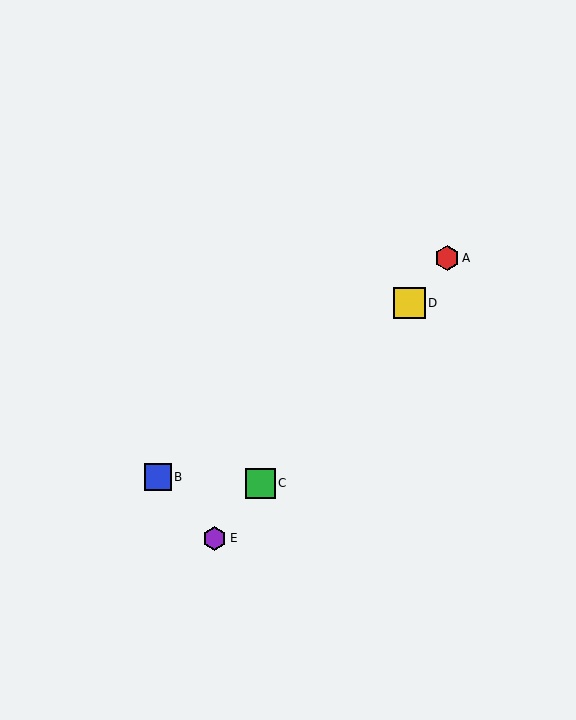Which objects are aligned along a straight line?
Objects A, C, D, E are aligned along a straight line.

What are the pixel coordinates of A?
Object A is at (447, 258).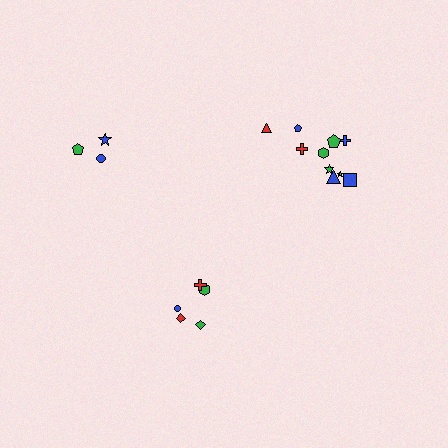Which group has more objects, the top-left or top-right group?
The top-right group.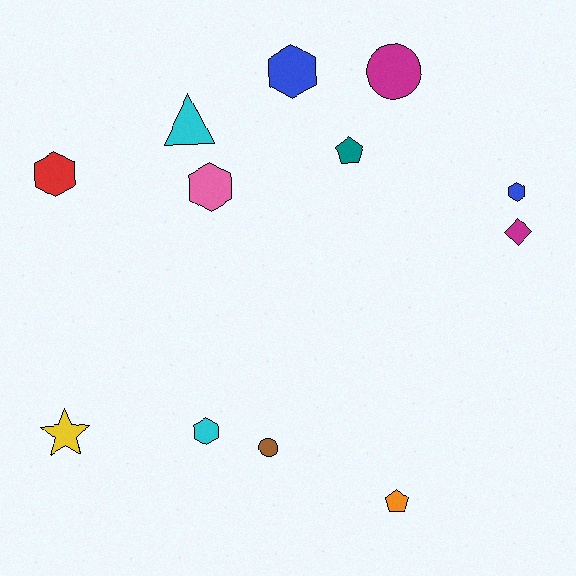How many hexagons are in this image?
There are 5 hexagons.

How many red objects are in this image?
There is 1 red object.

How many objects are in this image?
There are 12 objects.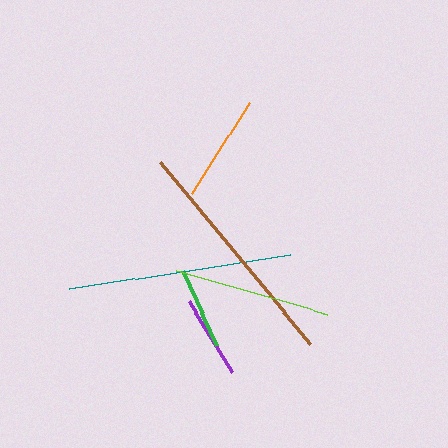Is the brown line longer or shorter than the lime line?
The brown line is longer than the lime line.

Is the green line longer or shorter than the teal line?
The teal line is longer than the green line.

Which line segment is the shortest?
The green line is the shortest at approximately 82 pixels.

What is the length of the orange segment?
The orange segment is approximately 106 pixels long.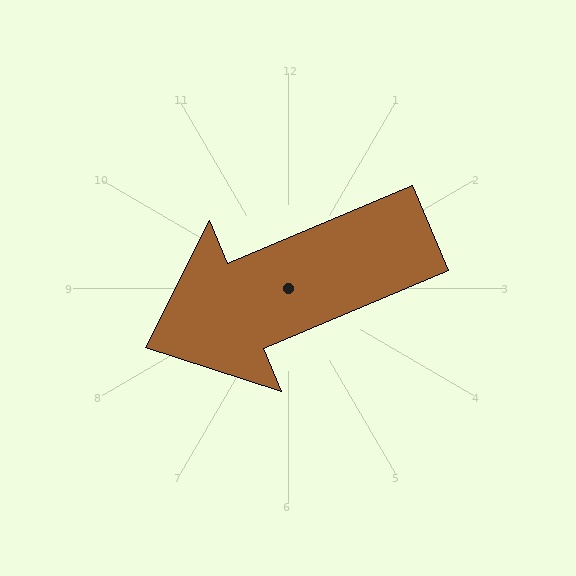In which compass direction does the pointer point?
Southwest.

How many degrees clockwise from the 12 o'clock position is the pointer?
Approximately 247 degrees.